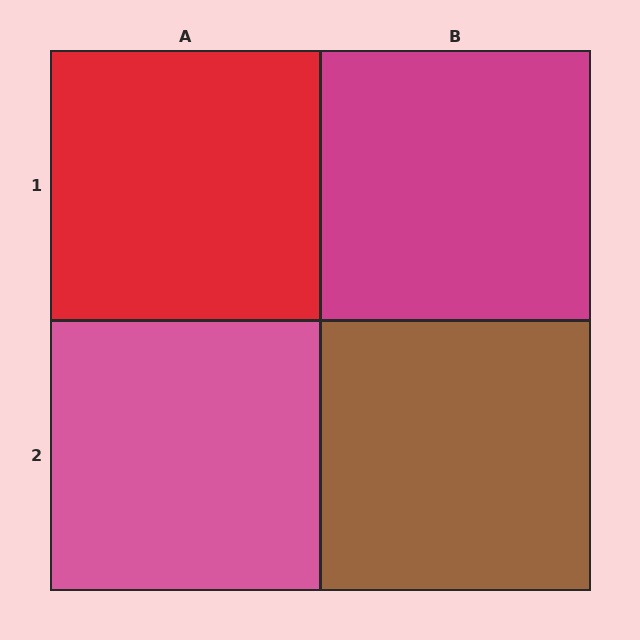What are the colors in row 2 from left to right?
Pink, brown.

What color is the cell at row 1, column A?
Red.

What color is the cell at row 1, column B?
Magenta.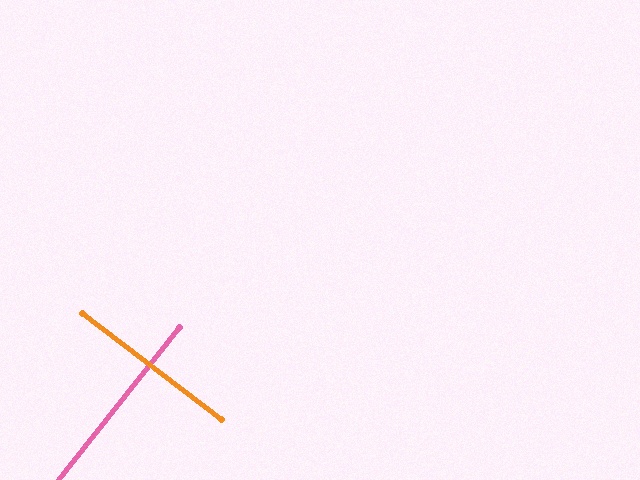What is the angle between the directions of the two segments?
Approximately 89 degrees.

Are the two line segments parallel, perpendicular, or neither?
Perpendicular — they meet at approximately 89°.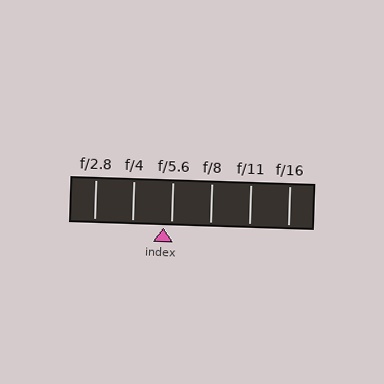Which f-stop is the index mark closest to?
The index mark is closest to f/5.6.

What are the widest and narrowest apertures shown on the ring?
The widest aperture shown is f/2.8 and the narrowest is f/16.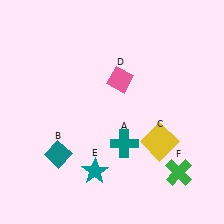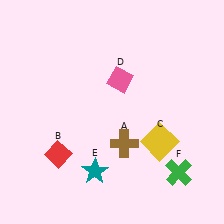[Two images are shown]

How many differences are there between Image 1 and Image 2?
There are 2 differences between the two images.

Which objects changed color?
A changed from teal to brown. B changed from teal to red.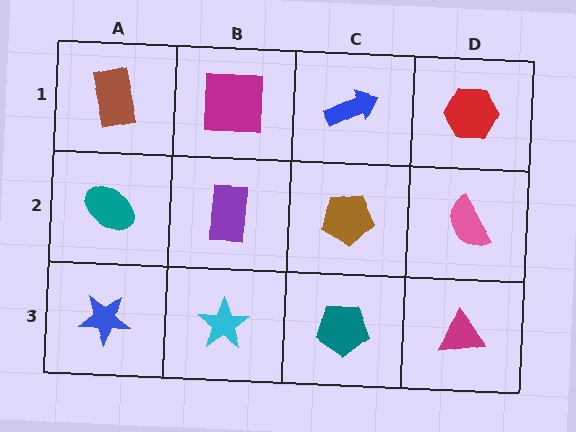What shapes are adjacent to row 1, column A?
A teal ellipse (row 2, column A), a magenta square (row 1, column B).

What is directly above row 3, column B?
A purple rectangle.